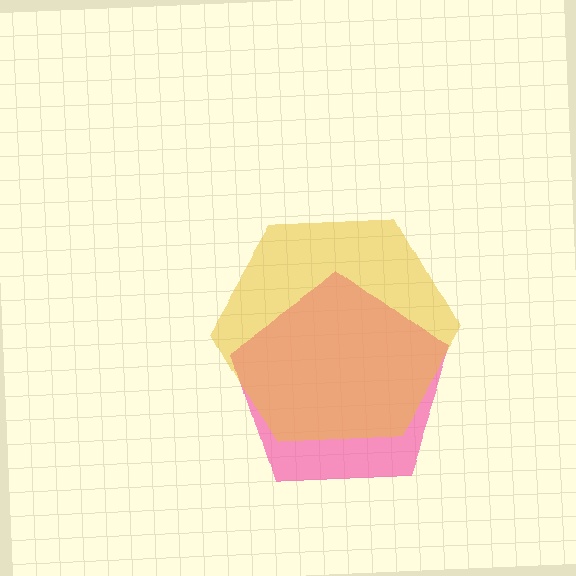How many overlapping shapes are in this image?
There are 2 overlapping shapes in the image.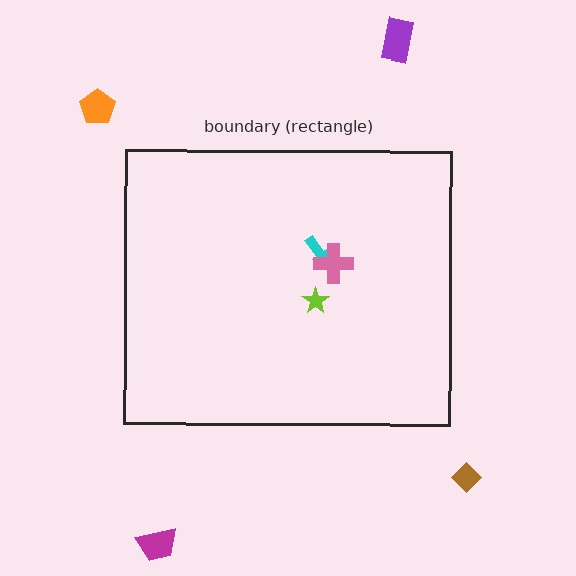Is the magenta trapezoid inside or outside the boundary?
Outside.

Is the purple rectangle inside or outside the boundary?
Outside.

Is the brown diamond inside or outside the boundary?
Outside.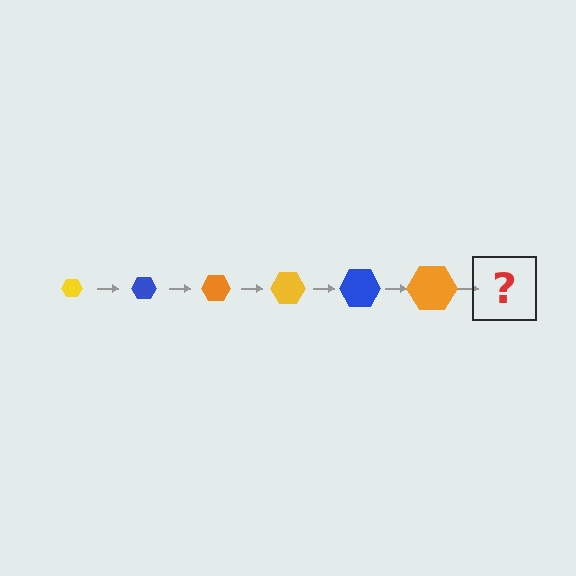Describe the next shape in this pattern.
It should be a yellow hexagon, larger than the previous one.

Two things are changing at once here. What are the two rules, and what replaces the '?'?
The two rules are that the hexagon grows larger each step and the color cycles through yellow, blue, and orange. The '?' should be a yellow hexagon, larger than the previous one.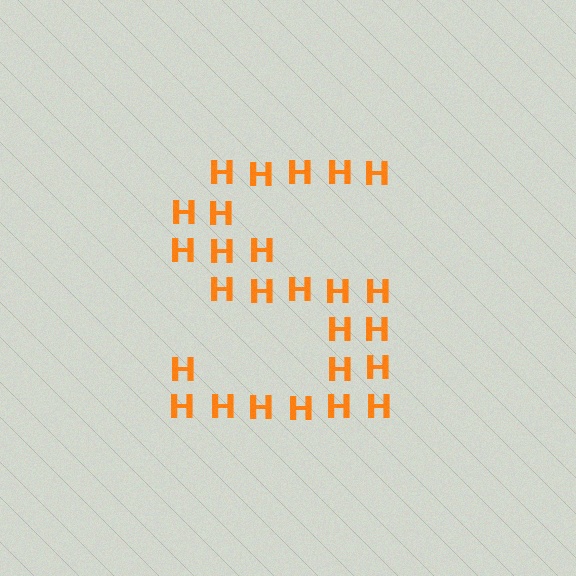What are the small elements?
The small elements are letter H's.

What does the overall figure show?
The overall figure shows the letter S.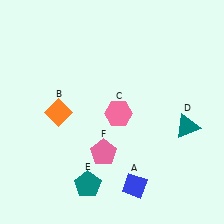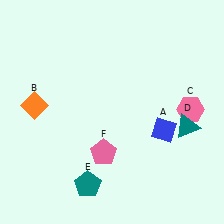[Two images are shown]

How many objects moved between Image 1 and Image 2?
3 objects moved between the two images.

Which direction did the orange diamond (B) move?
The orange diamond (B) moved left.